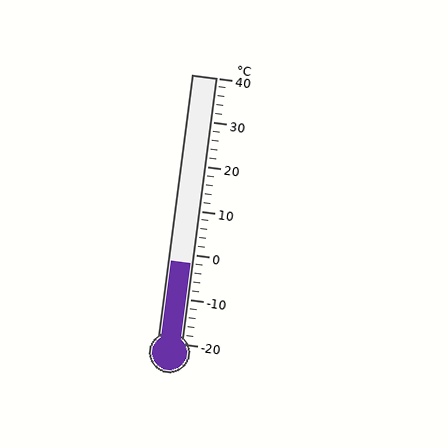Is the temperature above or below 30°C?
The temperature is below 30°C.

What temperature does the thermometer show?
The thermometer shows approximately -2°C.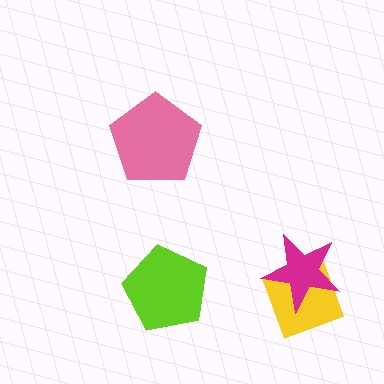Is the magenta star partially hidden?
No, no other shape covers it.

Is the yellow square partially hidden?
Yes, it is partially covered by another shape.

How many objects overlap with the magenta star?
1 object overlaps with the magenta star.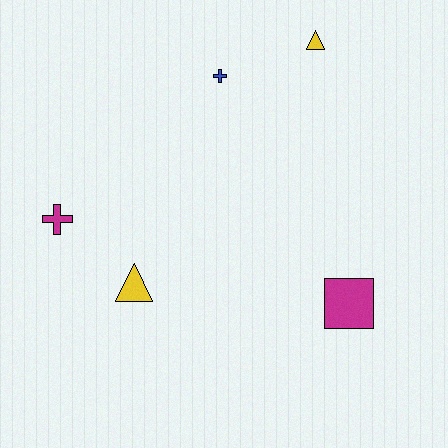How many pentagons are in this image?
There are no pentagons.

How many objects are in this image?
There are 5 objects.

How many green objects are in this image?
There are no green objects.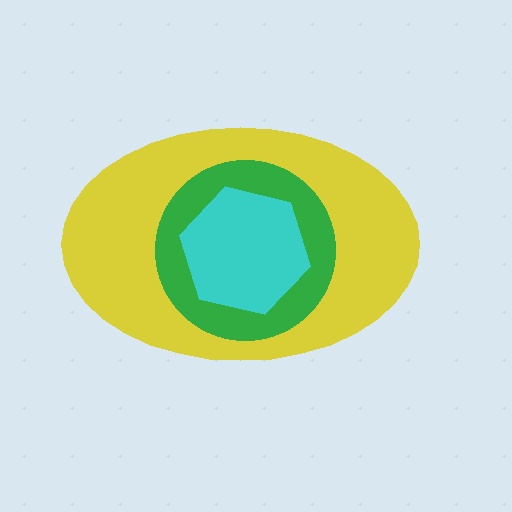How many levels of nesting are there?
3.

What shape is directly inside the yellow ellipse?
The green circle.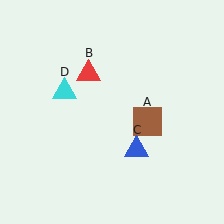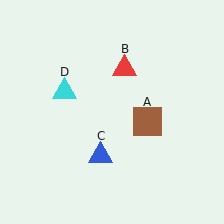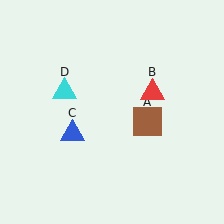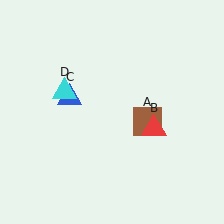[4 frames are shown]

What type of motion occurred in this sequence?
The red triangle (object B), blue triangle (object C) rotated clockwise around the center of the scene.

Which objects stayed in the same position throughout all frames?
Brown square (object A) and cyan triangle (object D) remained stationary.